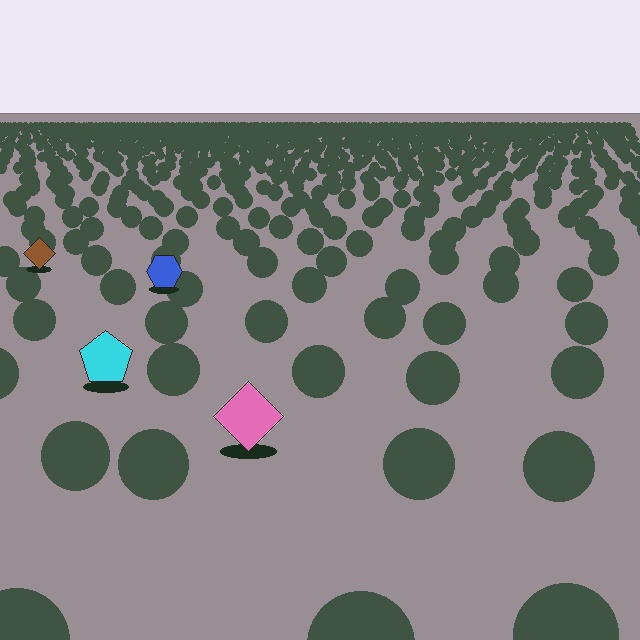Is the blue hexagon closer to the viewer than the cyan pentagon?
No. The cyan pentagon is closer — you can tell from the texture gradient: the ground texture is coarser near it.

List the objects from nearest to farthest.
From nearest to farthest: the pink diamond, the cyan pentagon, the blue hexagon, the brown diamond.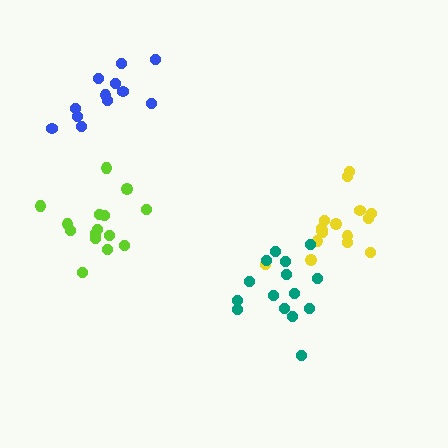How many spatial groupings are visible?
There are 4 spatial groupings.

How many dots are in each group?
Group 1: 16 dots, Group 2: 15 dots, Group 3: 12 dots, Group 4: 15 dots (58 total).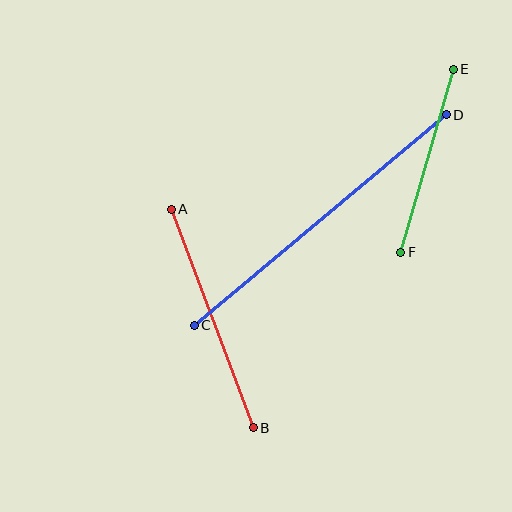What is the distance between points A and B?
The distance is approximately 234 pixels.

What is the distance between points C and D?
The distance is approximately 328 pixels.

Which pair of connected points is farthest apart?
Points C and D are farthest apart.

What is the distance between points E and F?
The distance is approximately 191 pixels.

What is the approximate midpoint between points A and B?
The midpoint is at approximately (212, 318) pixels.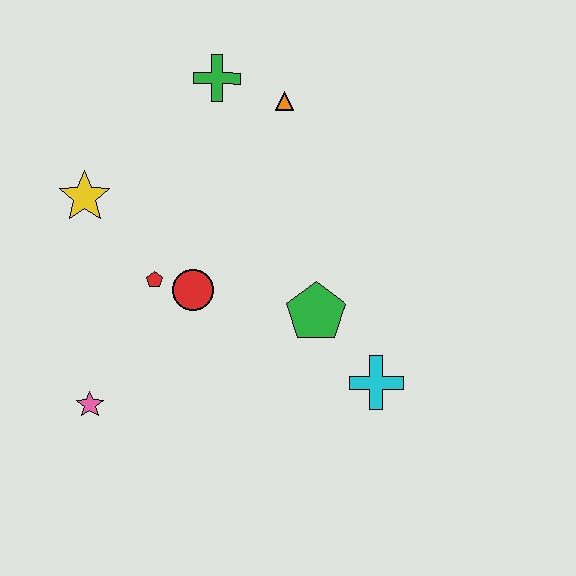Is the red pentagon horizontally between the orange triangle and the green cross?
No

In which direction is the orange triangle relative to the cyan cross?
The orange triangle is above the cyan cross.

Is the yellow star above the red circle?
Yes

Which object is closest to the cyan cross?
The green pentagon is closest to the cyan cross.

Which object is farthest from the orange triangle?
The pink star is farthest from the orange triangle.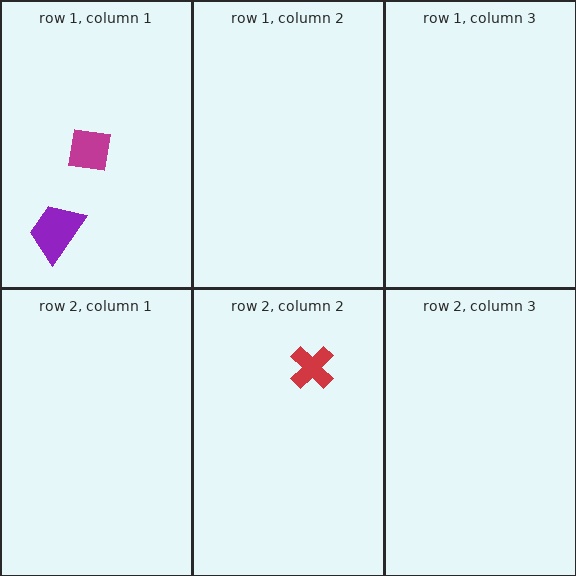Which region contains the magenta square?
The row 1, column 1 region.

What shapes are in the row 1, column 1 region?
The magenta square, the purple trapezoid.